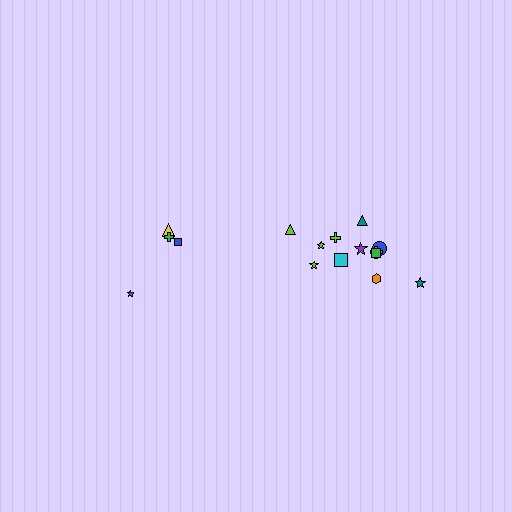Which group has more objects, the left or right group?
The right group.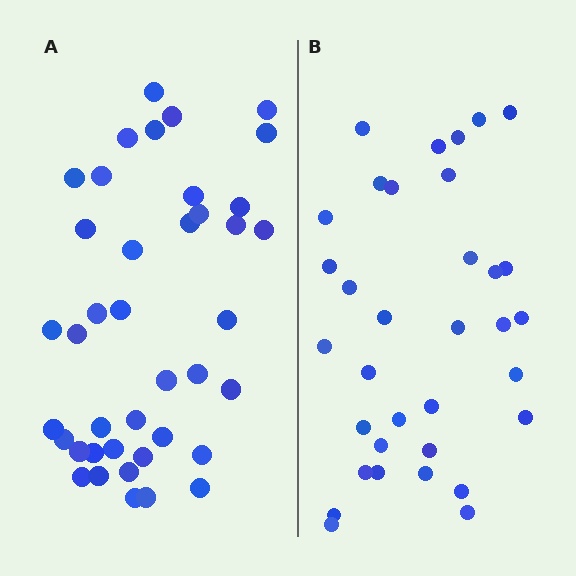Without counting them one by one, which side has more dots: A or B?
Region A (the left region) has more dots.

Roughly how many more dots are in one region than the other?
Region A has about 6 more dots than region B.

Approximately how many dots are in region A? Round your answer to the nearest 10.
About 40 dots.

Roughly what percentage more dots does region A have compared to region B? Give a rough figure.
About 20% more.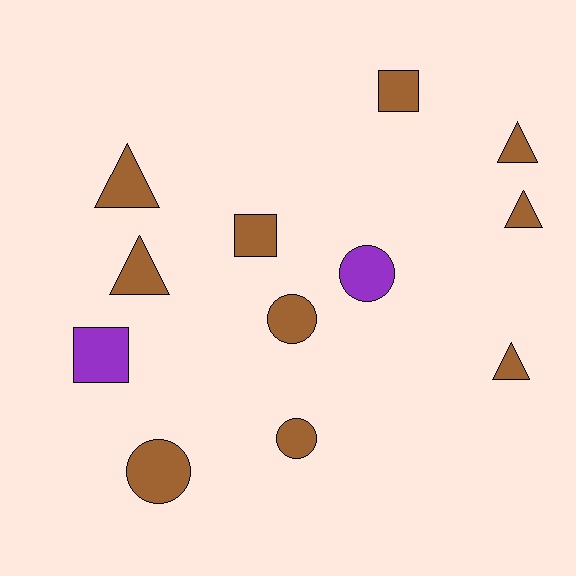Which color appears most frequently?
Brown, with 10 objects.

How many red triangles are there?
There are no red triangles.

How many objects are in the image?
There are 12 objects.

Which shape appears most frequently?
Triangle, with 5 objects.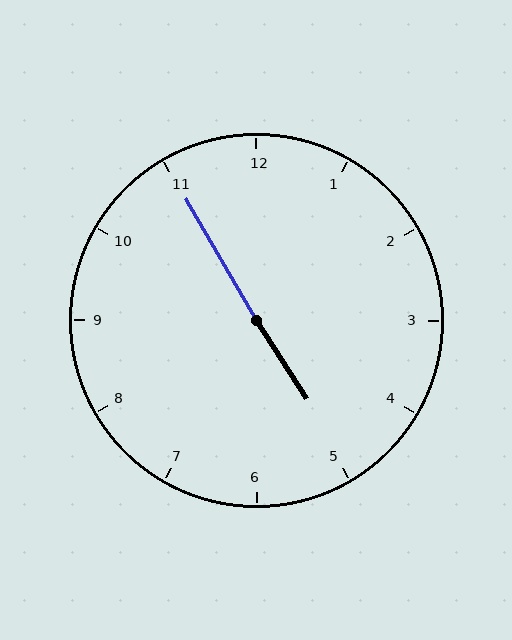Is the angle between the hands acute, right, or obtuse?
It is obtuse.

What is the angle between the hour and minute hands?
Approximately 178 degrees.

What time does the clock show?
4:55.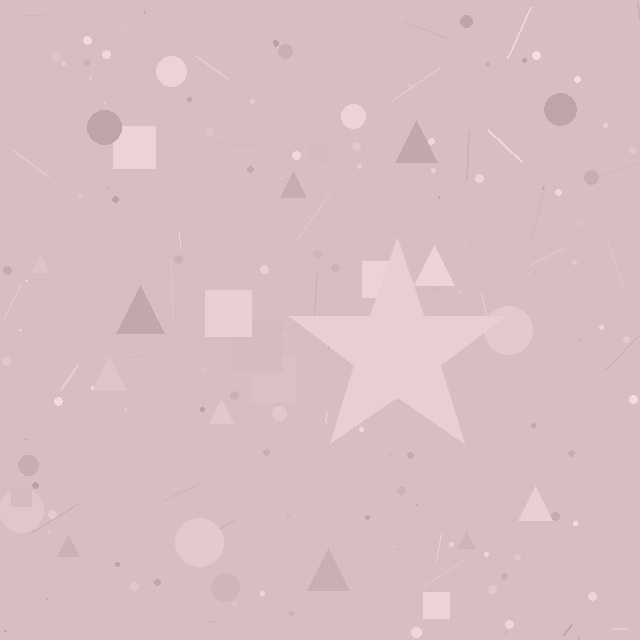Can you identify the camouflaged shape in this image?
The camouflaged shape is a star.